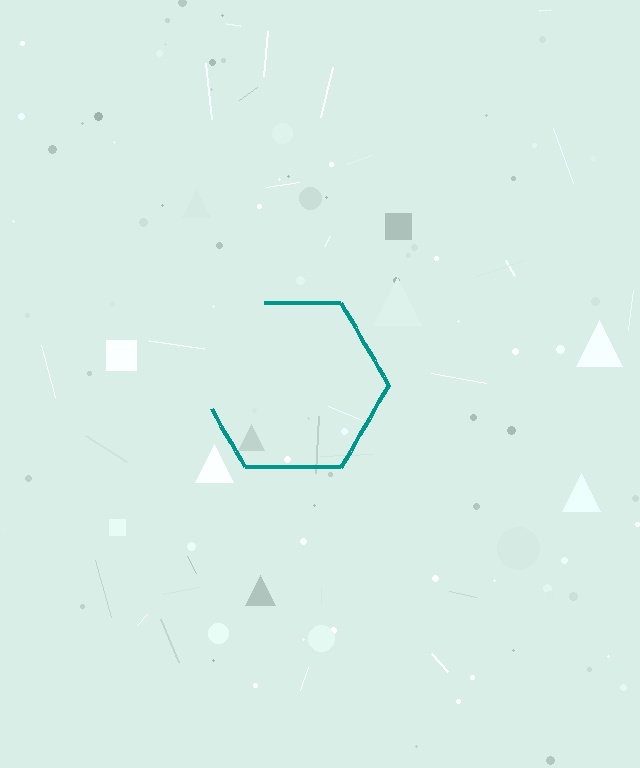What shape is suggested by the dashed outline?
The dashed outline suggests a hexagon.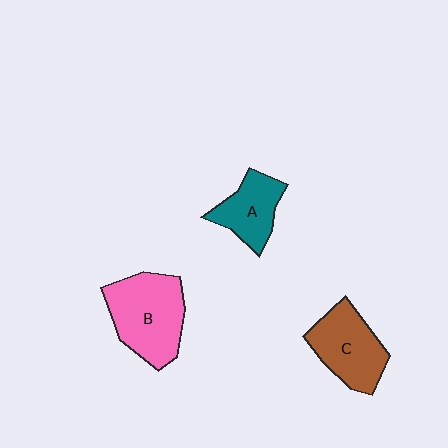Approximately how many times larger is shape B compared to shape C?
Approximately 1.2 times.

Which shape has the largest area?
Shape B (pink).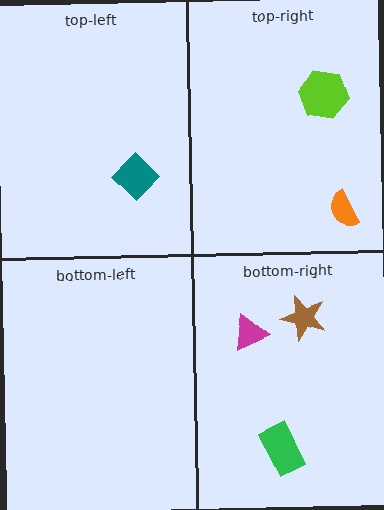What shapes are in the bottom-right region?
The green rectangle, the brown star, the magenta triangle.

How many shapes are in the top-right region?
2.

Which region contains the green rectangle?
The bottom-right region.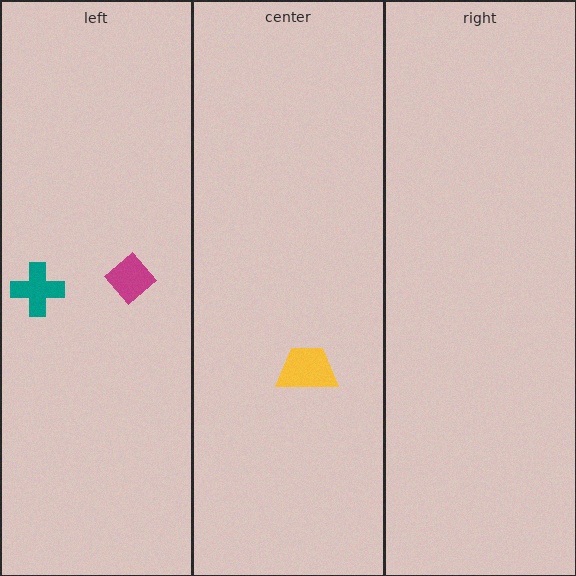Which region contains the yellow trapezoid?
The center region.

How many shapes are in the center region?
1.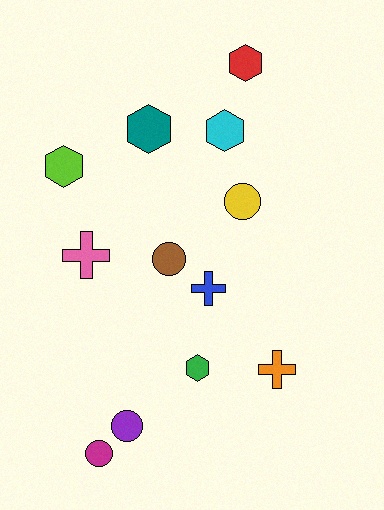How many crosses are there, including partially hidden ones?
There are 3 crosses.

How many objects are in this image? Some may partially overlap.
There are 12 objects.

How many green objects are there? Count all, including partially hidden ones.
There is 1 green object.